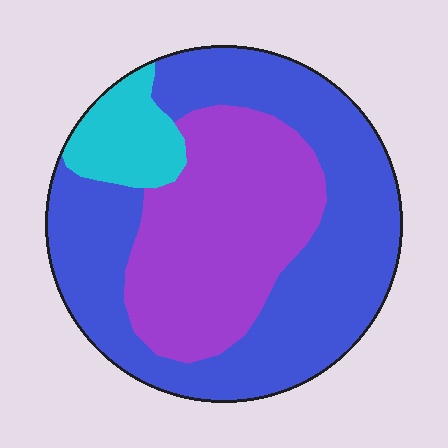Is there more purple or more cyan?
Purple.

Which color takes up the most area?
Blue, at roughly 55%.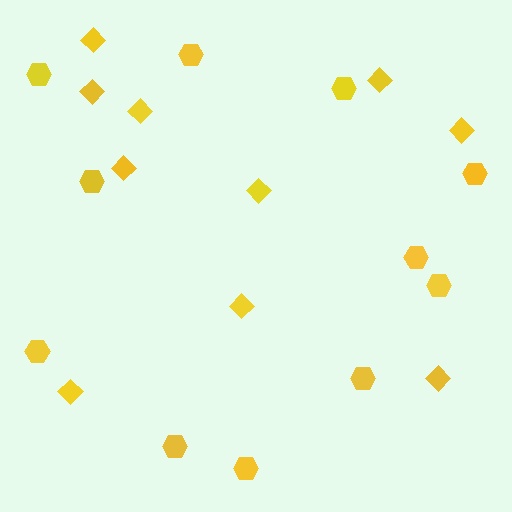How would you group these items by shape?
There are 2 groups: one group of hexagons (11) and one group of diamonds (10).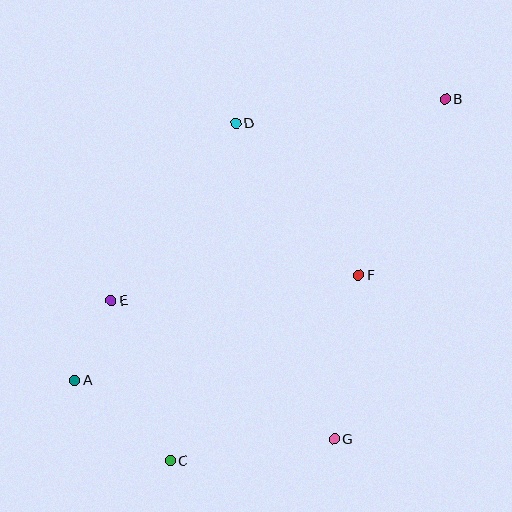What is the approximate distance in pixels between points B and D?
The distance between B and D is approximately 210 pixels.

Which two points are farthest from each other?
Points A and B are farthest from each other.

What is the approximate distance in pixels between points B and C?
The distance between B and C is approximately 454 pixels.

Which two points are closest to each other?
Points A and E are closest to each other.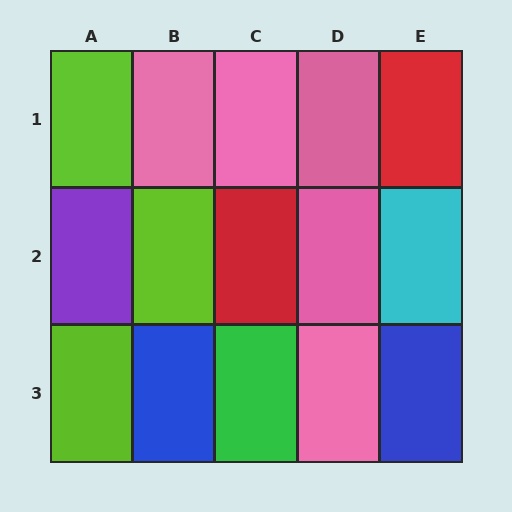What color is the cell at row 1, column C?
Pink.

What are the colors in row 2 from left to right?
Purple, lime, red, pink, cyan.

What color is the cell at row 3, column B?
Blue.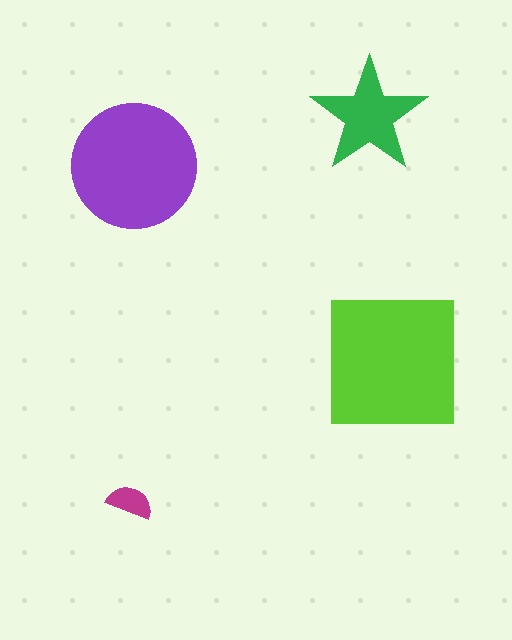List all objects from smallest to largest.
The magenta semicircle, the green star, the purple circle, the lime square.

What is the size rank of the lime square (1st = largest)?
1st.